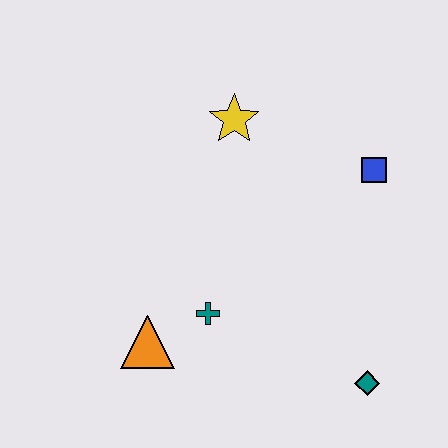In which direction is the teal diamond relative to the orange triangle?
The teal diamond is to the right of the orange triangle.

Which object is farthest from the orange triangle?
The blue square is farthest from the orange triangle.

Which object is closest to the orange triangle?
The teal cross is closest to the orange triangle.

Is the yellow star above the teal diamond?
Yes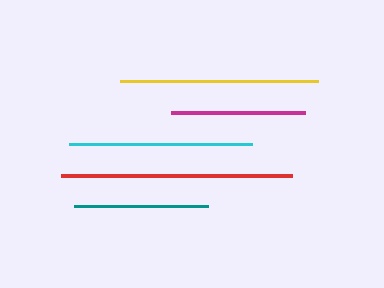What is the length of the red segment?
The red segment is approximately 232 pixels long.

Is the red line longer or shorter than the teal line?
The red line is longer than the teal line.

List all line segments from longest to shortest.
From longest to shortest: red, yellow, cyan, teal, magenta.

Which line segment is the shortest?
The magenta line is the shortest at approximately 134 pixels.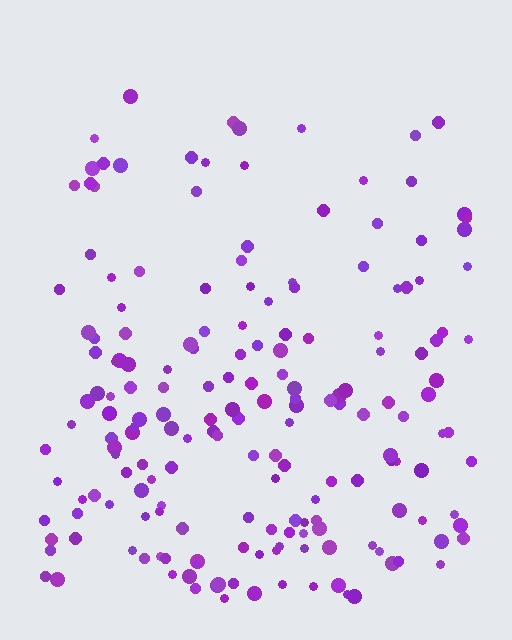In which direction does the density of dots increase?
From top to bottom, with the bottom side densest.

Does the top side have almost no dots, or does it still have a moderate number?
Still a moderate number, just noticeably fewer than the bottom.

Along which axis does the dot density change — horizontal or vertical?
Vertical.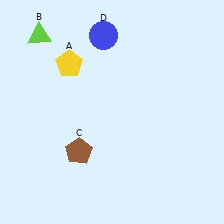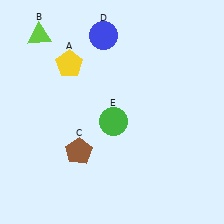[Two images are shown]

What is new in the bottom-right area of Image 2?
A green circle (E) was added in the bottom-right area of Image 2.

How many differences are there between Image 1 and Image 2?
There is 1 difference between the two images.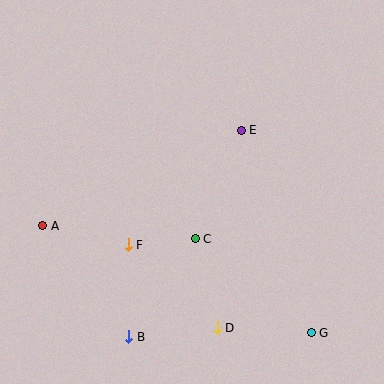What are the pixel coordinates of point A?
Point A is at (43, 226).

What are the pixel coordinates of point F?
Point F is at (128, 245).